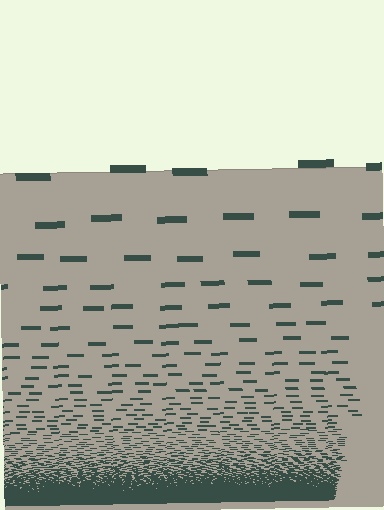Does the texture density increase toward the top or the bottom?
Density increases toward the bottom.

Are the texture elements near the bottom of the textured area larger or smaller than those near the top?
Smaller. The gradient is inverted — elements near the bottom are smaller and denser.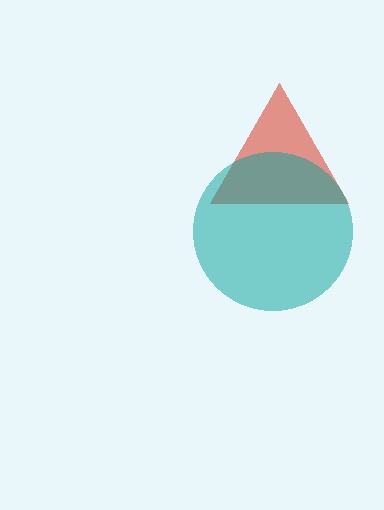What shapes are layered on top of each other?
The layered shapes are: a red triangle, a teal circle.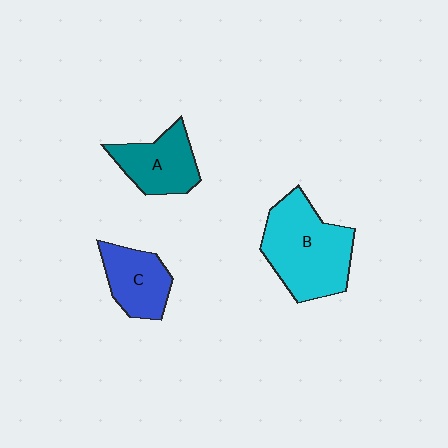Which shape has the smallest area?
Shape C (blue).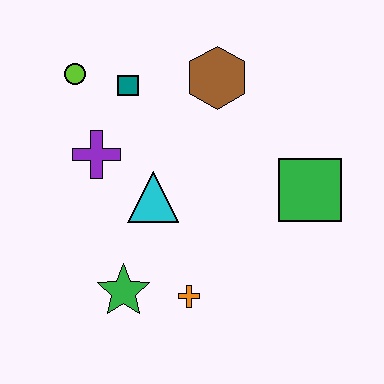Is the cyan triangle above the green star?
Yes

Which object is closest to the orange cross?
The green star is closest to the orange cross.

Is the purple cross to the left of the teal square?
Yes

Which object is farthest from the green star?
The brown hexagon is farthest from the green star.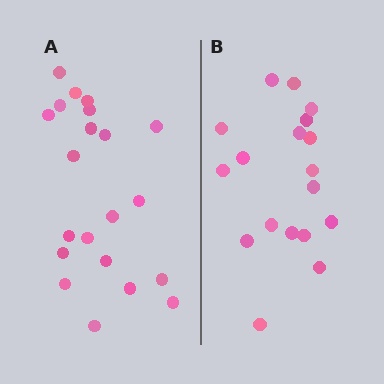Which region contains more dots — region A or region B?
Region A (the left region) has more dots.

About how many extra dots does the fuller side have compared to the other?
Region A has just a few more — roughly 2 or 3 more dots than region B.